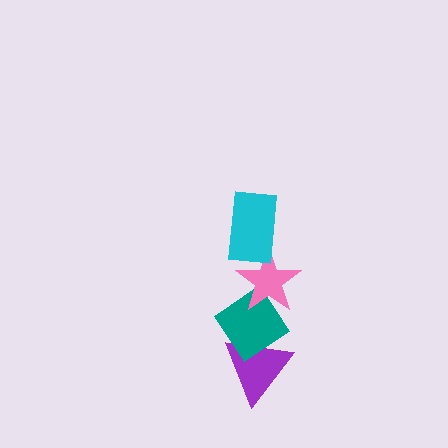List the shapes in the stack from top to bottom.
From top to bottom: the cyan rectangle, the pink star, the teal diamond, the purple triangle.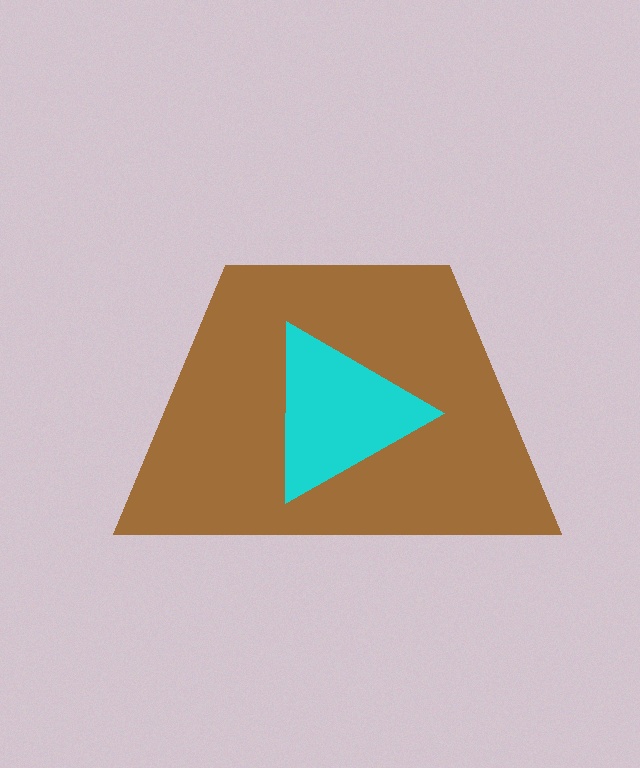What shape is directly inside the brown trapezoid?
The cyan triangle.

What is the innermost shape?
The cyan triangle.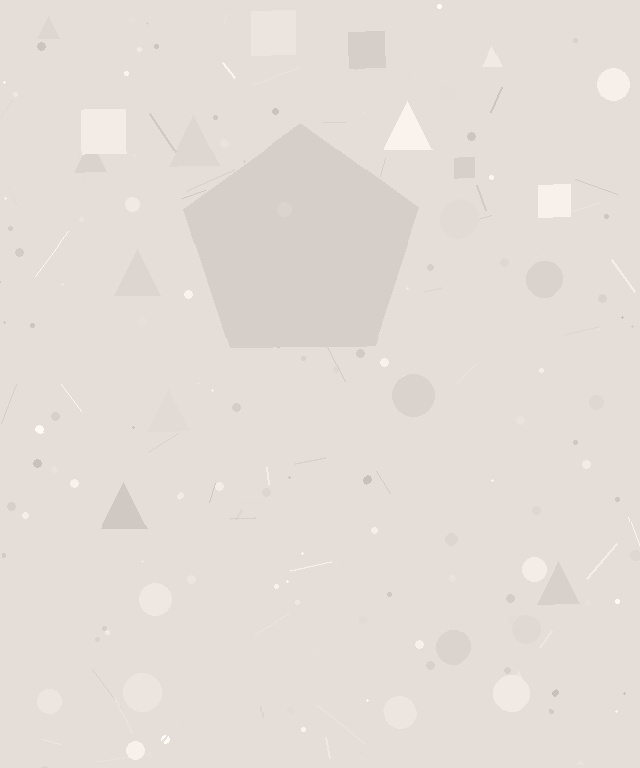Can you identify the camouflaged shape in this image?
The camouflaged shape is a pentagon.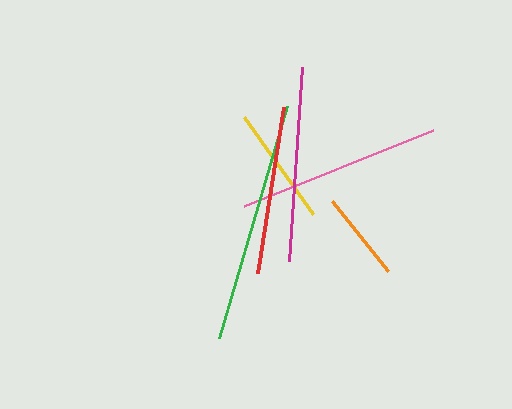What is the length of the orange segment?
The orange segment is approximately 90 pixels long.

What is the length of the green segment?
The green segment is approximately 242 pixels long.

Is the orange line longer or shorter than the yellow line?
The yellow line is longer than the orange line.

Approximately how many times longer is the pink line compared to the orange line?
The pink line is approximately 2.3 times the length of the orange line.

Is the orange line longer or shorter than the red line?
The red line is longer than the orange line.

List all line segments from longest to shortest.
From longest to shortest: green, pink, magenta, red, yellow, orange.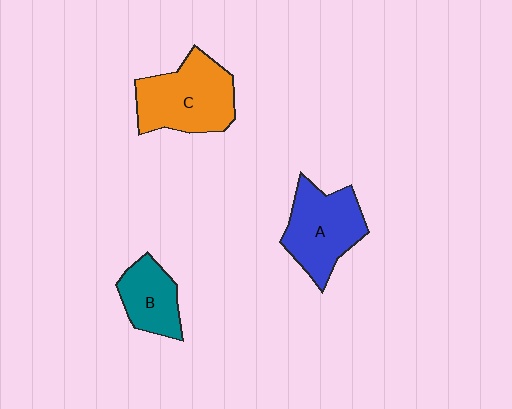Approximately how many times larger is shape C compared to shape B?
Approximately 1.7 times.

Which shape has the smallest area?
Shape B (teal).